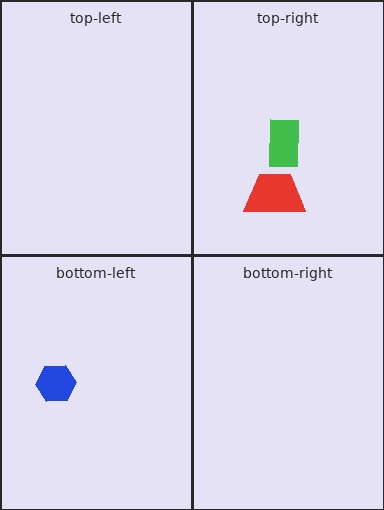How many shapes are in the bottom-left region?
1.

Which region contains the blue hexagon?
The bottom-left region.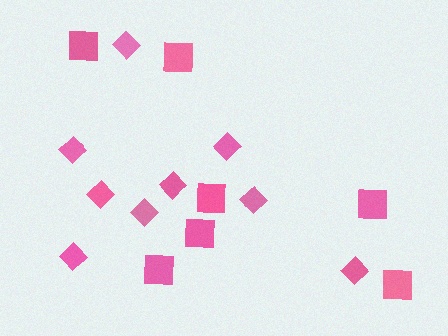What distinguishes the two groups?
There are 2 groups: one group of diamonds (9) and one group of squares (7).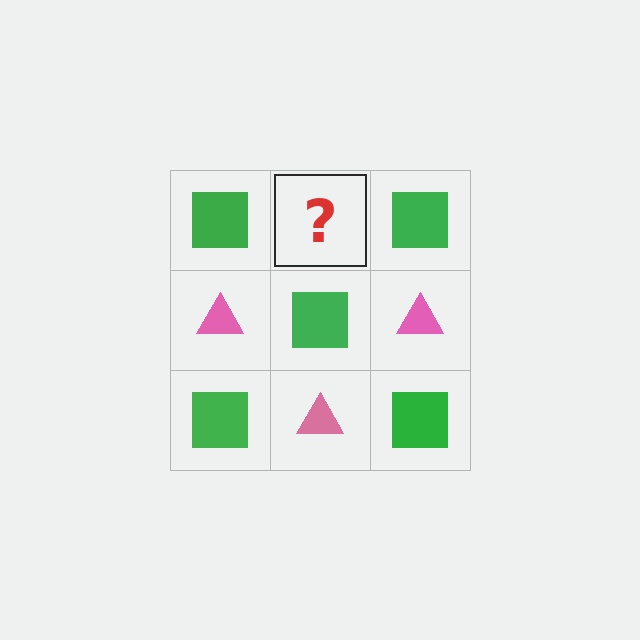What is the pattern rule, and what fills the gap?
The rule is that it alternates green square and pink triangle in a checkerboard pattern. The gap should be filled with a pink triangle.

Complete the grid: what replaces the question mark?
The question mark should be replaced with a pink triangle.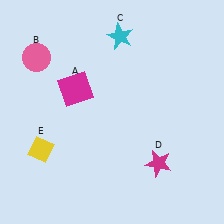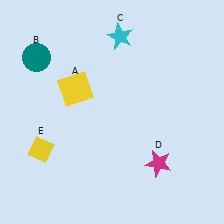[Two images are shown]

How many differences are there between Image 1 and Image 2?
There are 2 differences between the two images.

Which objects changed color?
A changed from magenta to yellow. B changed from pink to teal.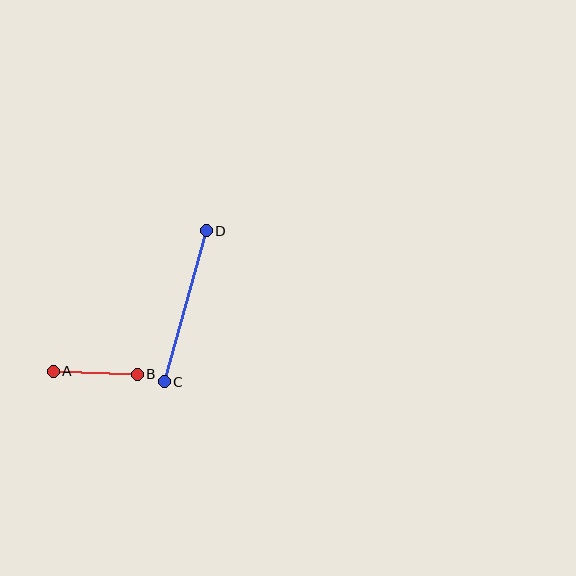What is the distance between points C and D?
The distance is approximately 157 pixels.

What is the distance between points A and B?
The distance is approximately 84 pixels.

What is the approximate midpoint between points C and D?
The midpoint is at approximately (185, 306) pixels.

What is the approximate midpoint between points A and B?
The midpoint is at approximately (95, 373) pixels.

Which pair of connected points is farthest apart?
Points C and D are farthest apart.